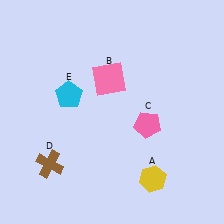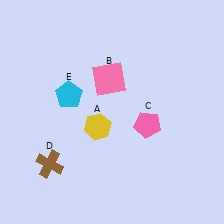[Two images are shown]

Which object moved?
The yellow hexagon (A) moved left.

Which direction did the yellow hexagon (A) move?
The yellow hexagon (A) moved left.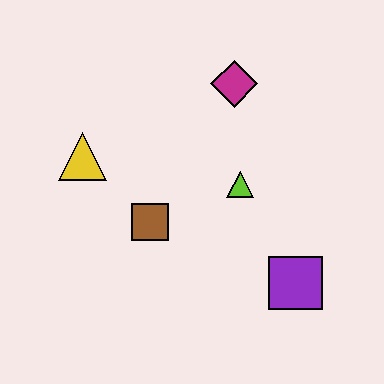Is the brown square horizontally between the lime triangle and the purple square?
No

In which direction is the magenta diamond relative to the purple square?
The magenta diamond is above the purple square.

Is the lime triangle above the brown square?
Yes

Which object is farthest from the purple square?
The yellow triangle is farthest from the purple square.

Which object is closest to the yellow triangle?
The brown square is closest to the yellow triangle.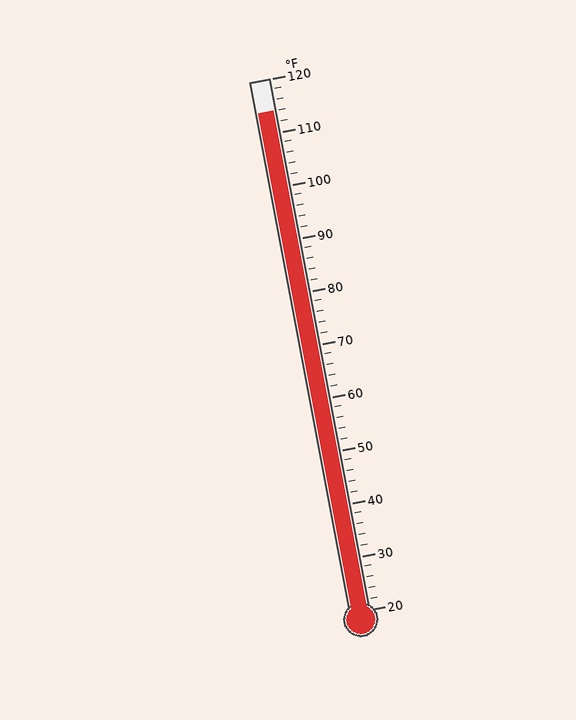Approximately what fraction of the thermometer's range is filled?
The thermometer is filled to approximately 95% of its range.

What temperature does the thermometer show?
The thermometer shows approximately 114°F.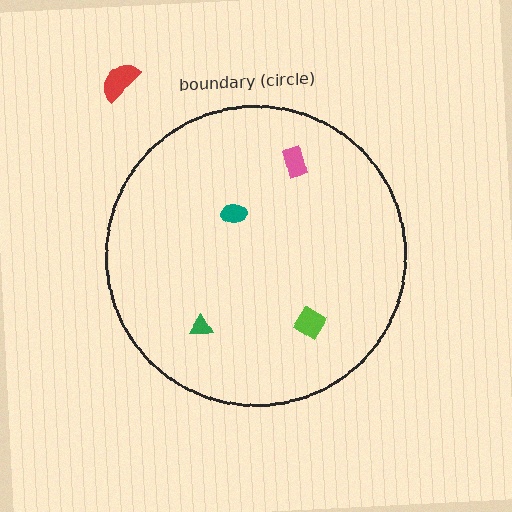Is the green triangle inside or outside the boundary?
Inside.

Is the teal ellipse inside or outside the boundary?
Inside.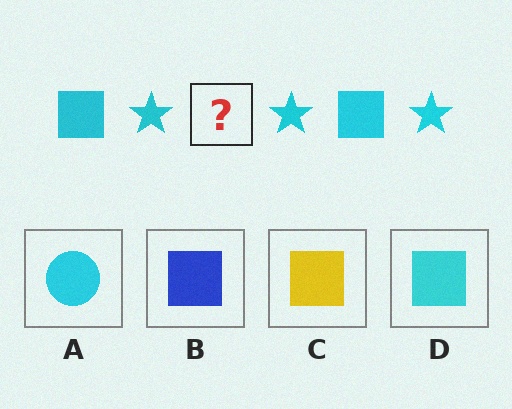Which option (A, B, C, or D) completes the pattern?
D.